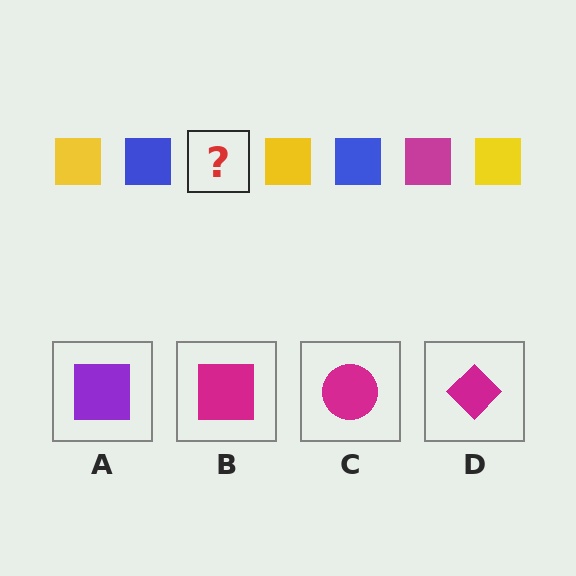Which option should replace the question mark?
Option B.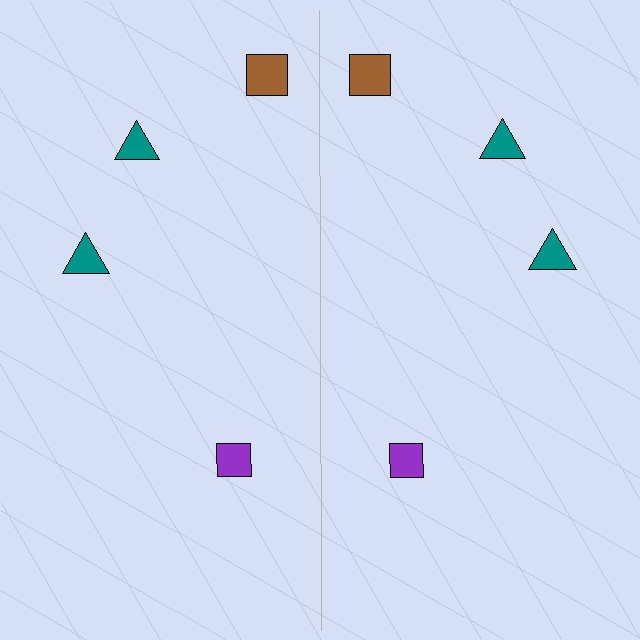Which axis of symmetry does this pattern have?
The pattern has a vertical axis of symmetry running through the center of the image.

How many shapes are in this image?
There are 8 shapes in this image.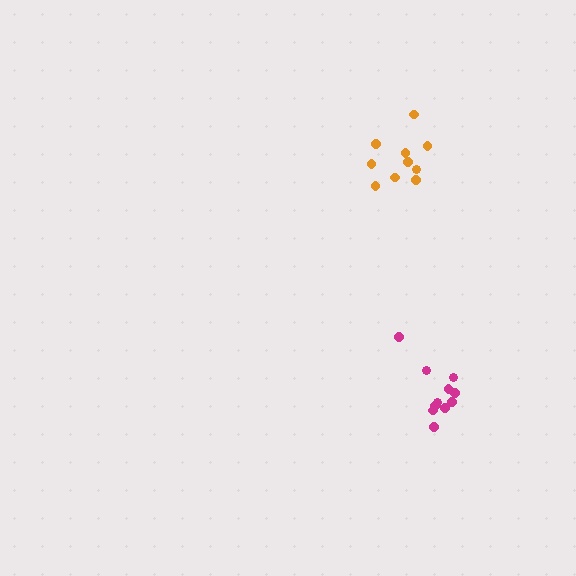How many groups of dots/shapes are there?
There are 2 groups.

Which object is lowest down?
The magenta cluster is bottommost.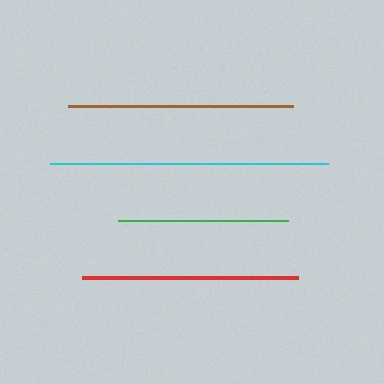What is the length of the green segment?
The green segment is approximately 171 pixels long.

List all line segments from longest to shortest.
From longest to shortest: cyan, brown, red, green.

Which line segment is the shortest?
The green line is the shortest at approximately 171 pixels.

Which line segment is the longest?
The cyan line is the longest at approximately 278 pixels.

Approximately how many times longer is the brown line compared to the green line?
The brown line is approximately 1.3 times the length of the green line.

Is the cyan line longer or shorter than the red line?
The cyan line is longer than the red line.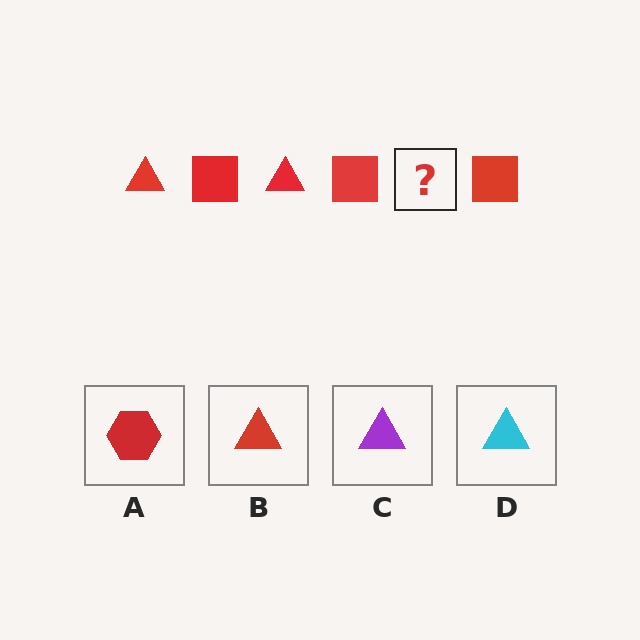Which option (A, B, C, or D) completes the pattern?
B.